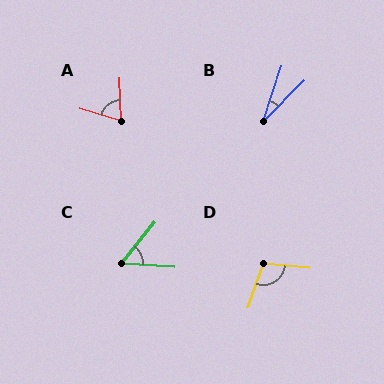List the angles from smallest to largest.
B (27°), C (54°), A (72°), D (104°).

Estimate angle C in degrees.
Approximately 54 degrees.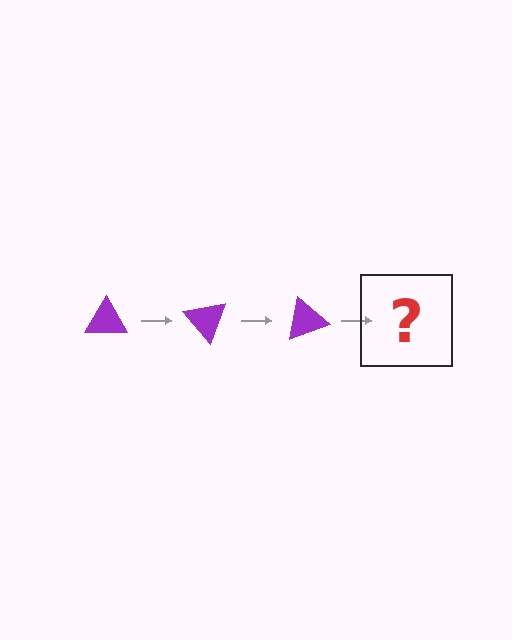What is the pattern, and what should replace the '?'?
The pattern is that the triangle rotates 50 degrees each step. The '?' should be a purple triangle rotated 150 degrees.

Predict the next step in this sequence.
The next step is a purple triangle rotated 150 degrees.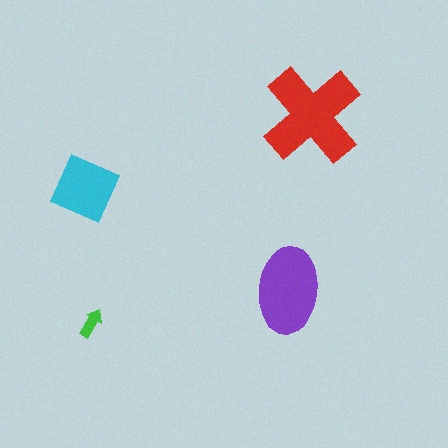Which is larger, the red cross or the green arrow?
The red cross.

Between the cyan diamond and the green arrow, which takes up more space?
The cyan diamond.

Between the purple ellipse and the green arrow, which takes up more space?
The purple ellipse.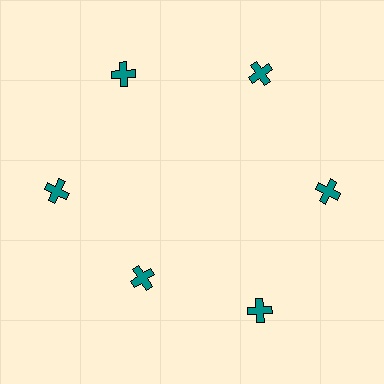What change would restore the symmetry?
The symmetry would be restored by moving it outward, back onto the ring so that all 6 crosses sit at equal angles and equal distance from the center.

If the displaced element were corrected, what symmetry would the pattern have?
It would have 6-fold rotational symmetry — the pattern would map onto itself every 60 degrees.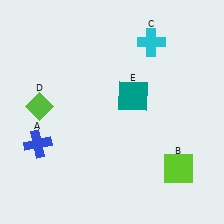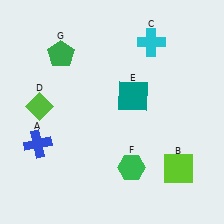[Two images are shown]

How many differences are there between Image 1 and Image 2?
There are 2 differences between the two images.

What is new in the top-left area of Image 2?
A green pentagon (G) was added in the top-left area of Image 2.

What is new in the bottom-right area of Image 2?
A green hexagon (F) was added in the bottom-right area of Image 2.